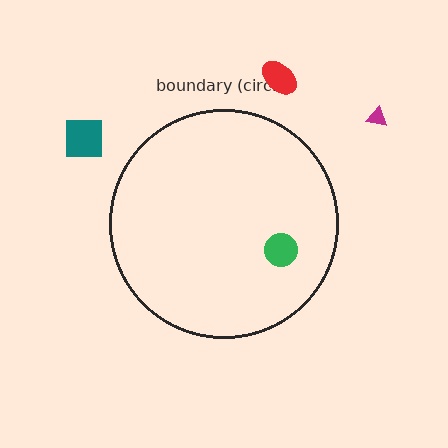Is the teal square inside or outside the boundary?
Outside.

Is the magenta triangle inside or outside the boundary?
Outside.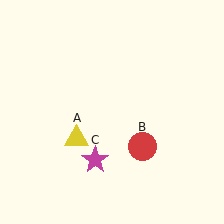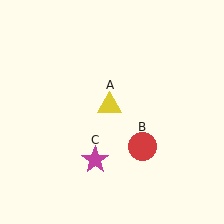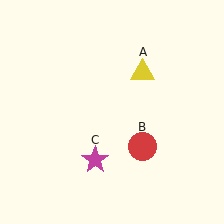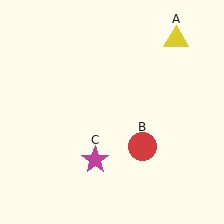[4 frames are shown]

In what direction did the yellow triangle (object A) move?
The yellow triangle (object A) moved up and to the right.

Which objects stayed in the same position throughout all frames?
Red circle (object B) and magenta star (object C) remained stationary.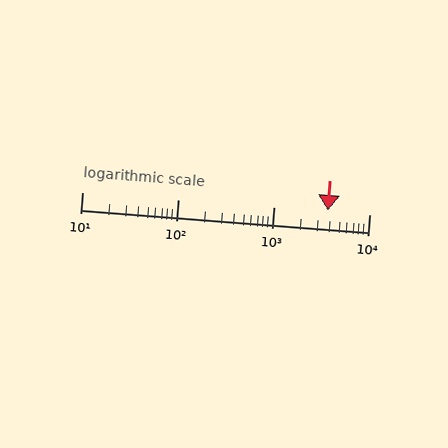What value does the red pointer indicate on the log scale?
The pointer indicates approximately 3700.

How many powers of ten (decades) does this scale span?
The scale spans 3 decades, from 10 to 10000.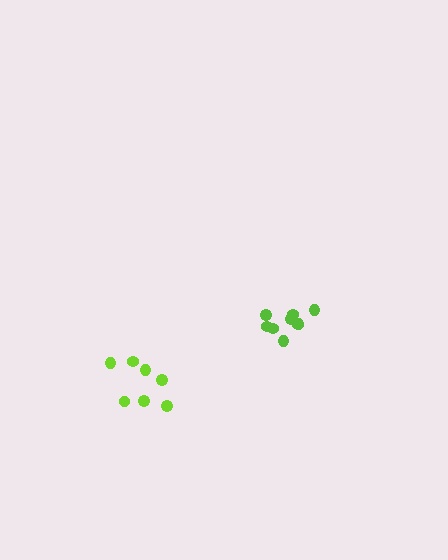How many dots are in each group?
Group 1: 9 dots, Group 2: 7 dots (16 total).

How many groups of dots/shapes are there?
There are 2 groups.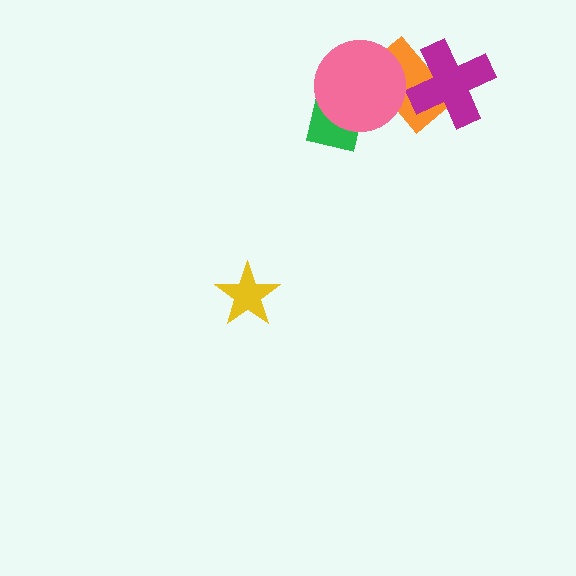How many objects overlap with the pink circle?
2 objects overlap with the pink circle.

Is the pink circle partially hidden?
No, no other shape covers it.